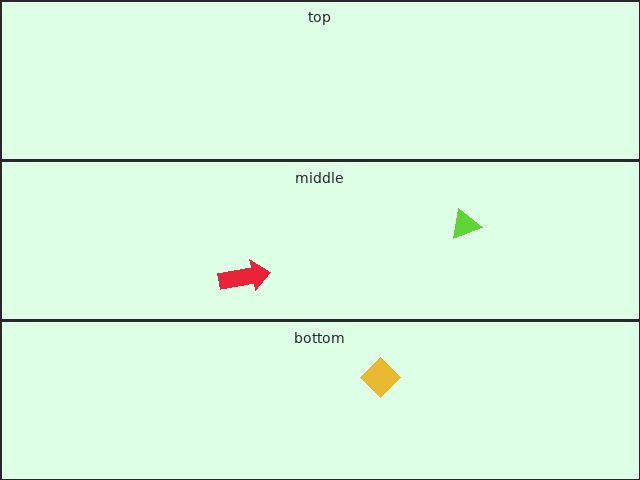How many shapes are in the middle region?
2.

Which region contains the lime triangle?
The middle region.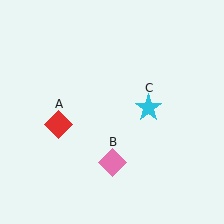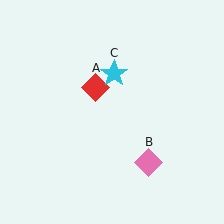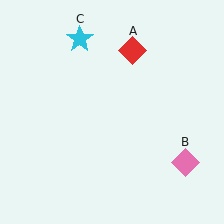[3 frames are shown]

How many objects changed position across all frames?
3 objects changed position: red diamond (object A), pink diamond (object B), cyan star (object C).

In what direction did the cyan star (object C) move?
The cyan star (object C) moved up and to the left.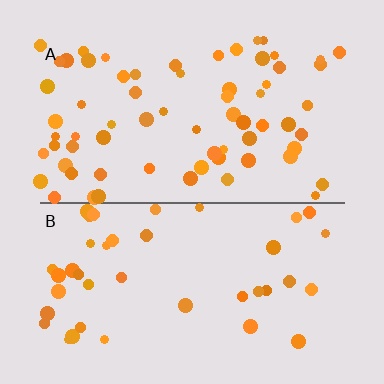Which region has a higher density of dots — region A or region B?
A (the top).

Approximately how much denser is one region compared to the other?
Approximately 1.6× — region A over region B.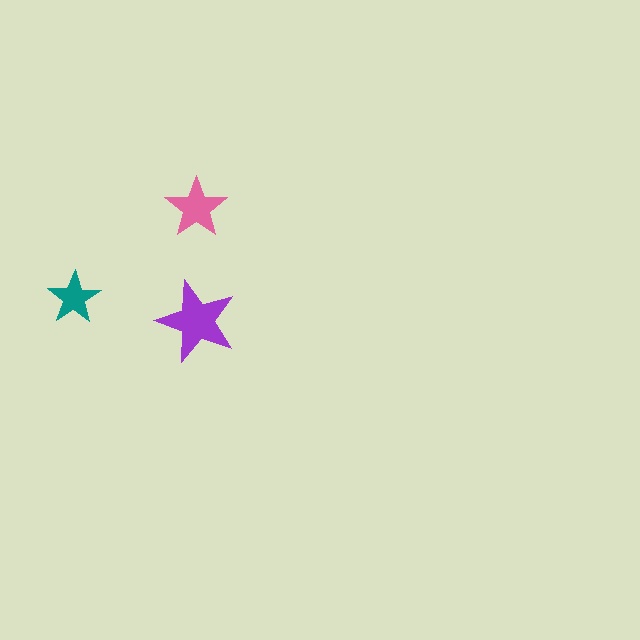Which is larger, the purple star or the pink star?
The purple one.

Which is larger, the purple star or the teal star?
The purple one.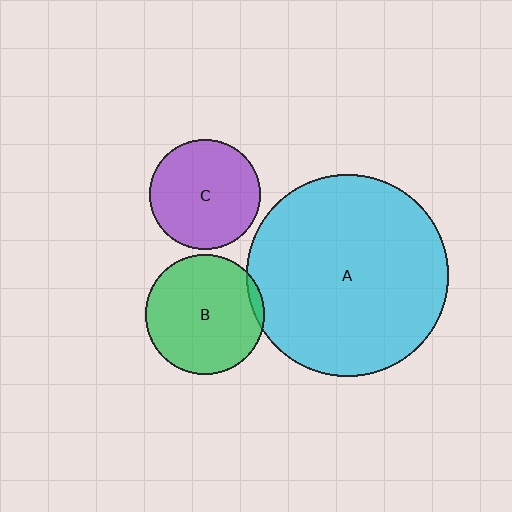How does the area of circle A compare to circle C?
Approximately 3.3 times.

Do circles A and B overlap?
Yes.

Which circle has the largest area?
Circle A (cyan).